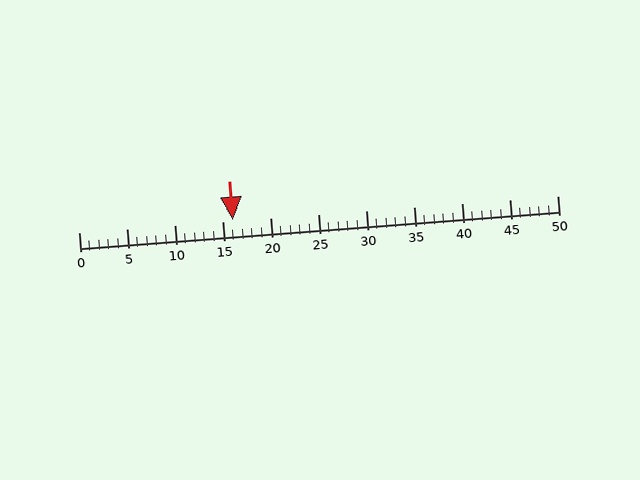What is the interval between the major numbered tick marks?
The major tick marks are spaced 5 units apart.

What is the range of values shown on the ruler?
The ruler shows values from 0 to 50.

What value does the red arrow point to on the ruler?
The red arrow points to approximately 16.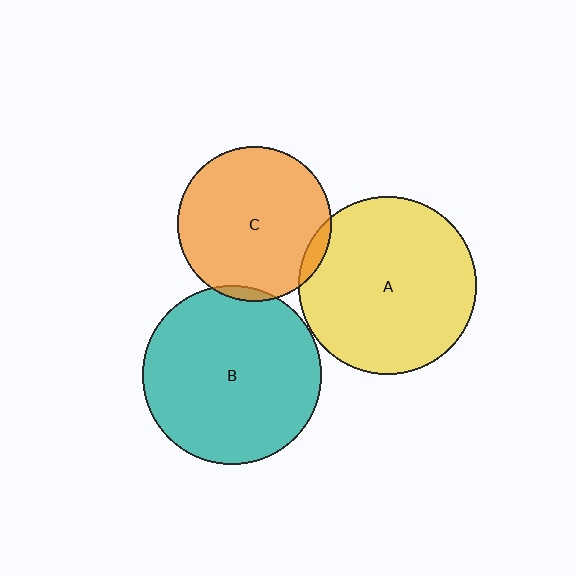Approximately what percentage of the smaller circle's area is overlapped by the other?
Approximately 5%.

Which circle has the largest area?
Circle B (teal).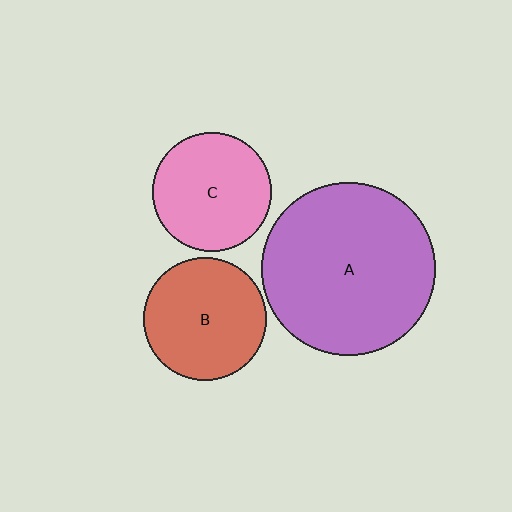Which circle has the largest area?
Circle A (purple).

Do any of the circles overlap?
No, none of the circles overlap.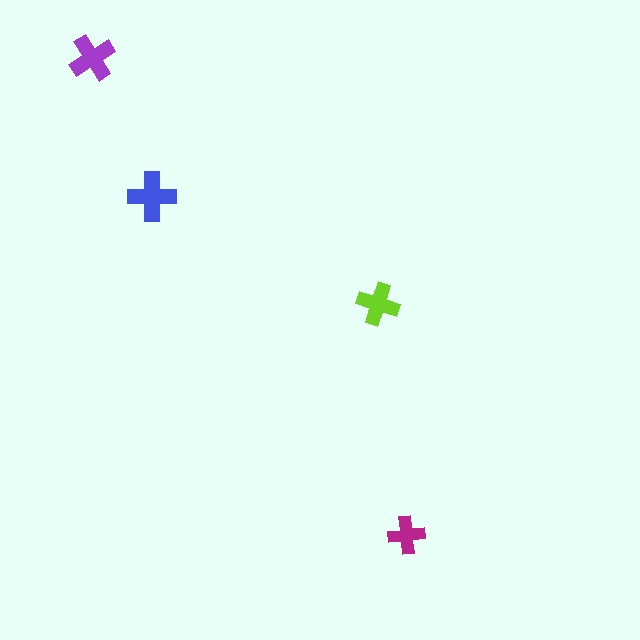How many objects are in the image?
There are 4 objects in the image.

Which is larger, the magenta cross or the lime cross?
The lime one.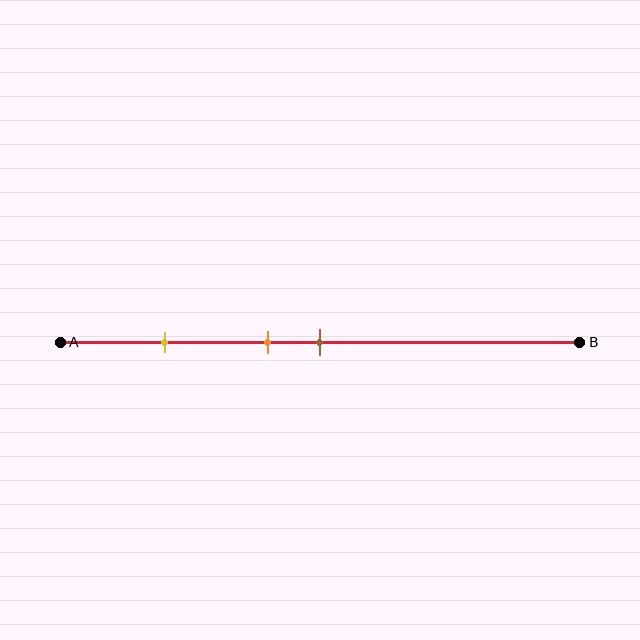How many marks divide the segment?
There are 3 marks dividing the segment.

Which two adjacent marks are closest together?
The orange and brown marks are the closest adjacent pair.